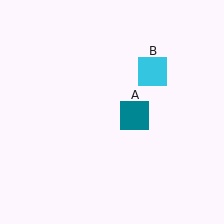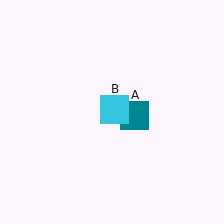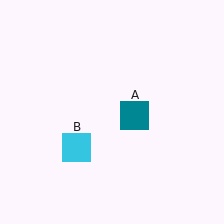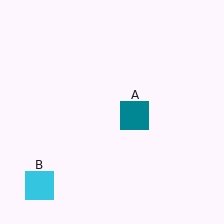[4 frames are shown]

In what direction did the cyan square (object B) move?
The cyan square (object B) moved down and to the left.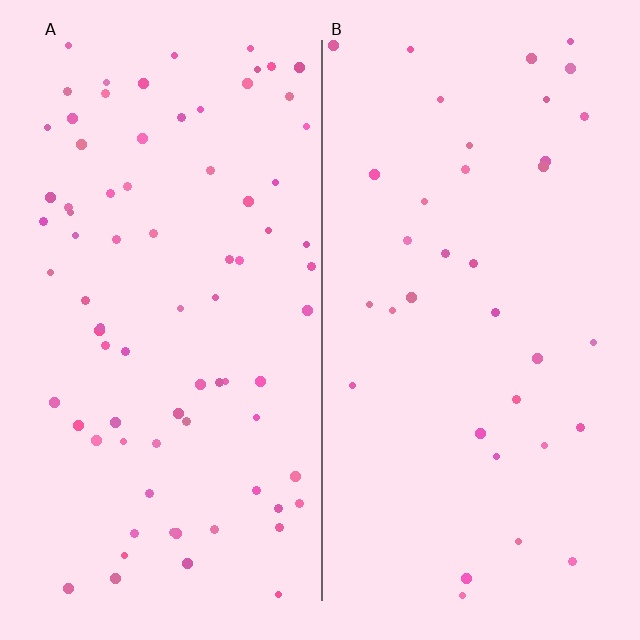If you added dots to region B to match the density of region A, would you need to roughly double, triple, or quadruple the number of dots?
Approximately double.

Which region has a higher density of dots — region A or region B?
A (the left).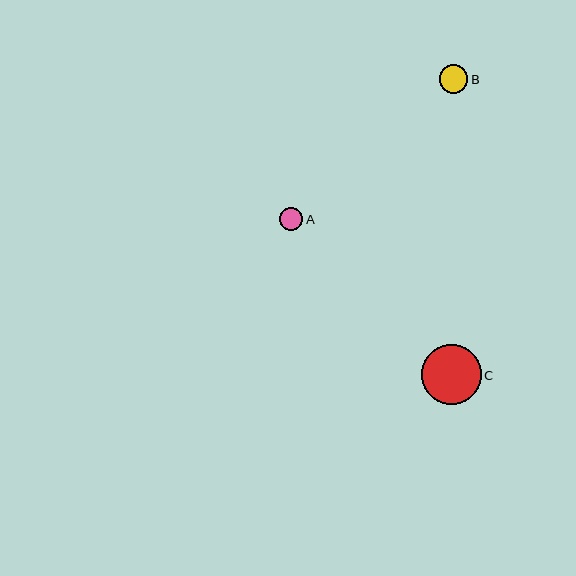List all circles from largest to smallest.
From largest to smallest: C, B, A.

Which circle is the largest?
Circle C is the largest with a size of approximately 60 pixels.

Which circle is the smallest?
Circle A is the smallest with a size of approximately 23 pixels.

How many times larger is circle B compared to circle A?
Circle B is approximately 1.2 times the size of circle A.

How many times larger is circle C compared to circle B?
Circle C is approximately 2.1 times the size of circle B.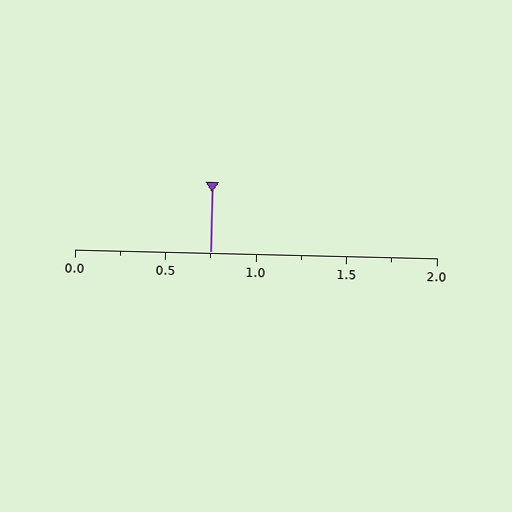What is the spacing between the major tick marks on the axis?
The major ticks are spaced 0.5 apart.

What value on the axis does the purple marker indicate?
The marker indicates approximately 0.75.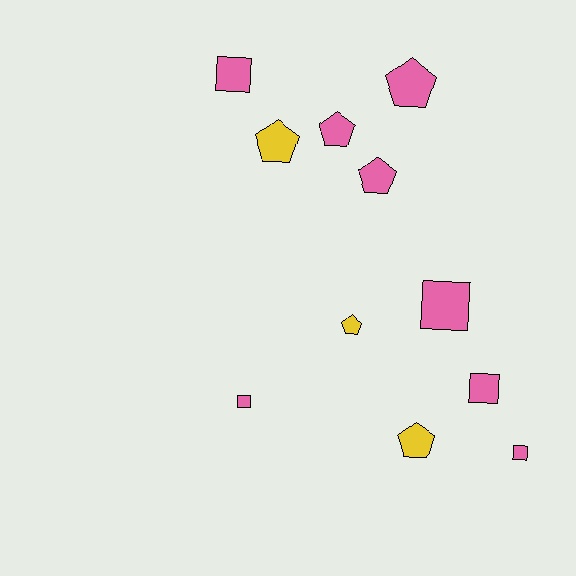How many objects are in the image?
There are 11 objects.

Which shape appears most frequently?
Pentagon, with 6 objects.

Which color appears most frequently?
Pink, with 8 objects.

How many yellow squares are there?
There are no yellow squares.